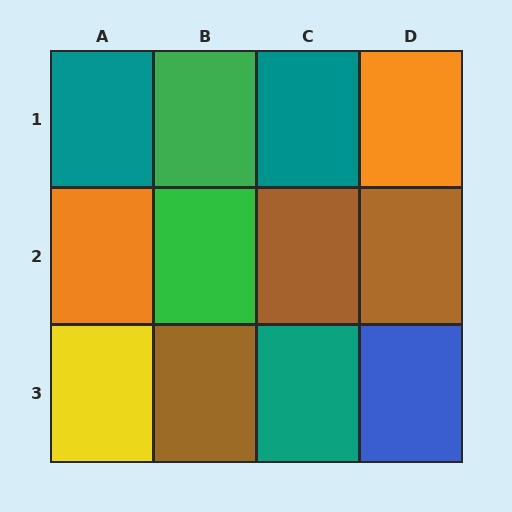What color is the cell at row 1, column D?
Orange.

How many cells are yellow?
1 cell is yellow.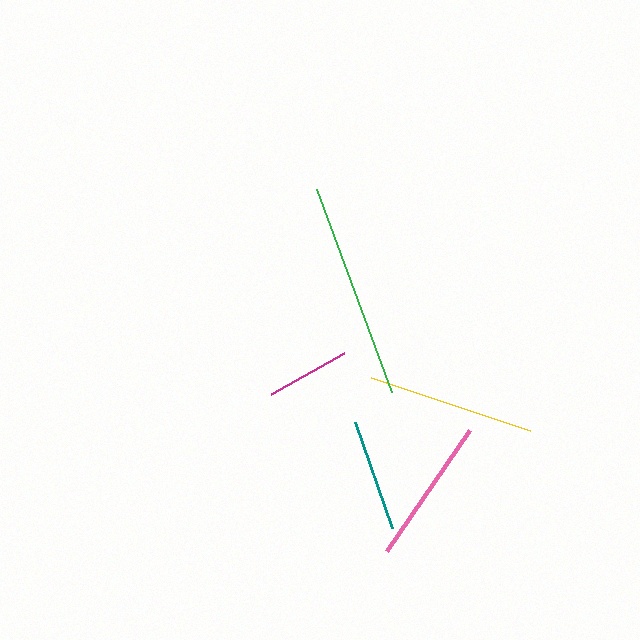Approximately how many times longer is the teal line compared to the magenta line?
The teal line is approximately 1.3 times the length of the magenta line.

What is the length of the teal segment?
The teal segment is approximately 113 pixels long.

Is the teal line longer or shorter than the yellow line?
The yellow line is longer than the teal line.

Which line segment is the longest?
The green line is the longest at approximately 216 pixels.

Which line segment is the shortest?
The magenta line is the shortest at approximately 84 pixels.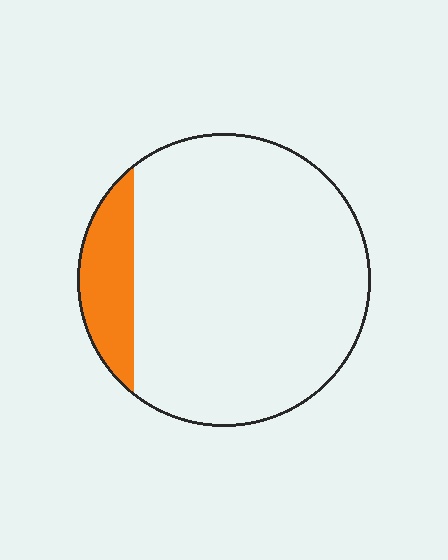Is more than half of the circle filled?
No.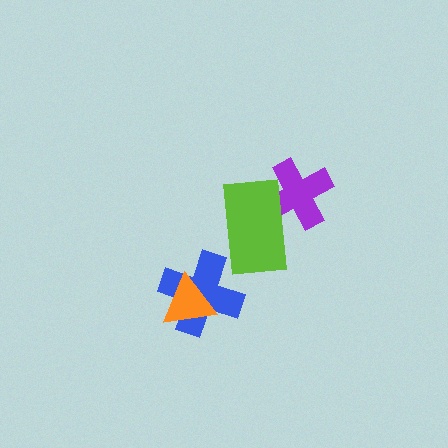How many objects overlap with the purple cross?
1 object overlaps with the purple cross.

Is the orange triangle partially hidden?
No, no other shape covers it.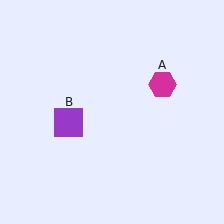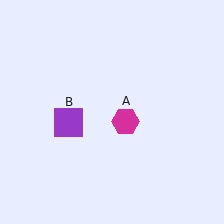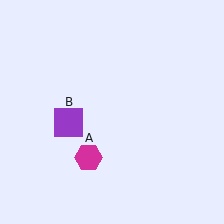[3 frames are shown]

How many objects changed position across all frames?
1 object changed position: magenta hexagon (object A).